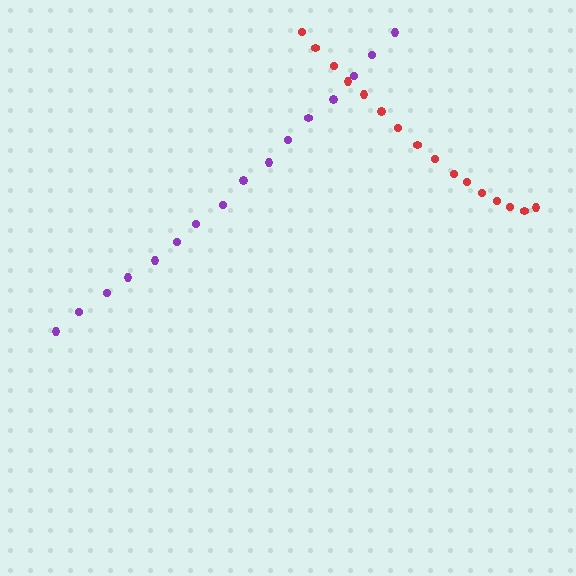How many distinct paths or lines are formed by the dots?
There are 2 distinct paths.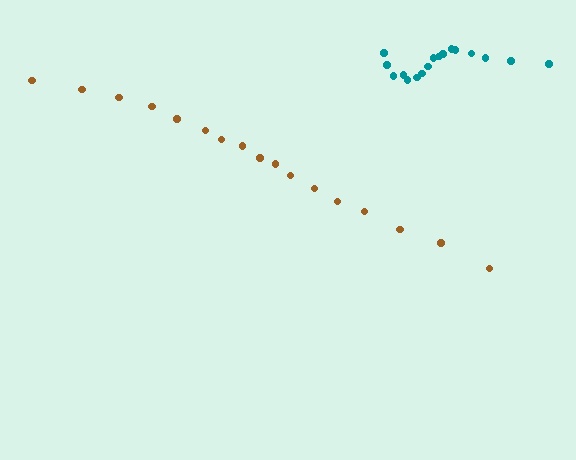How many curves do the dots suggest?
There are 2 distinct paths.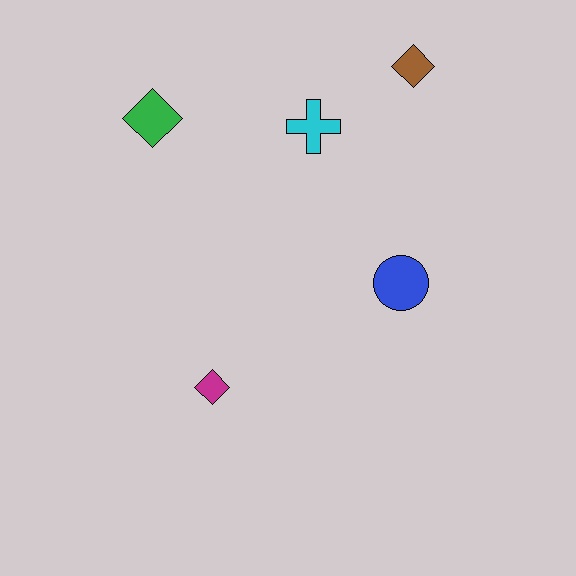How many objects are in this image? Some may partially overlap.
There are 5 objects.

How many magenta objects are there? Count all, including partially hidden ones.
There is 1 magenta object.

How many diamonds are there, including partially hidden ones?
There are 3 diamonds.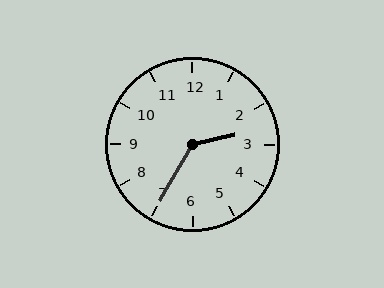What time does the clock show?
2:35.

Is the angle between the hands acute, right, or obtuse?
It is obtuse.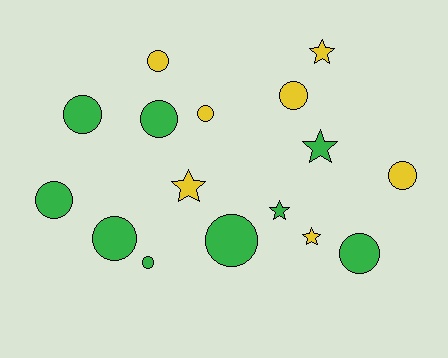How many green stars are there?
There are 2 green stars.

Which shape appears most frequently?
Circle, with 11 objects.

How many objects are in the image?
There are 16 objects.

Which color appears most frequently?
Green, with 9 objects.